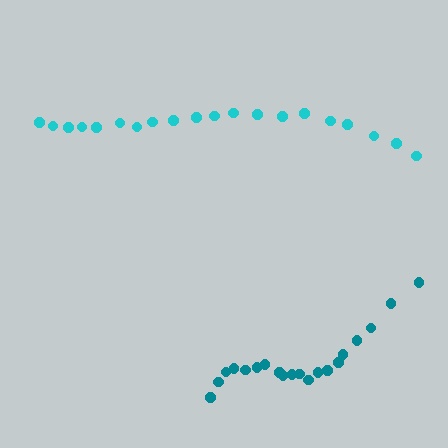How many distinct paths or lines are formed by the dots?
There are 2 distinct paths.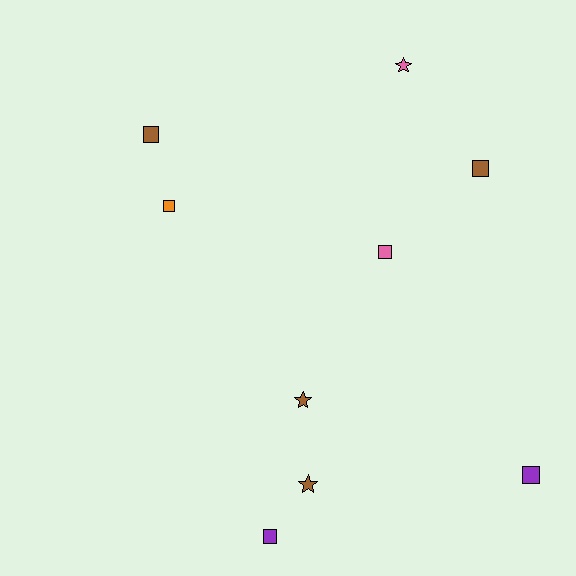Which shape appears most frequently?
Square, with 6 objects.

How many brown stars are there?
There are 2 brown stars.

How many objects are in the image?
There are 9 objects.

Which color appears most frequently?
Brown, with 4 objects.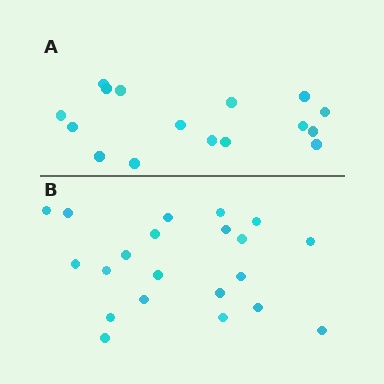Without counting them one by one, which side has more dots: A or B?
Region B (the bottom region) has more dots.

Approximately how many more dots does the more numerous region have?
Region B has about 5 more dots than region A.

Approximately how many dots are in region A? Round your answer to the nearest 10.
About 20 dots. (The exact count is 16, which rounds to 20.)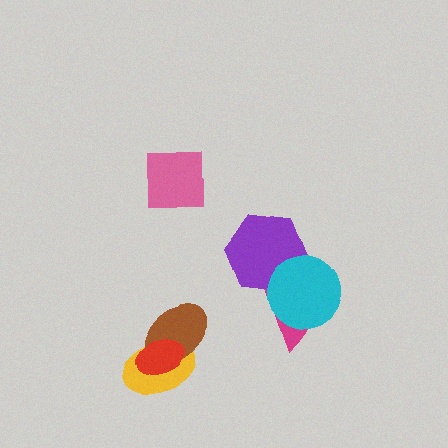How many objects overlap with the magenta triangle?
2 objects overlap with the magenta triangle.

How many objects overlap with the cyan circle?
2 objects overlap with the cyan circle.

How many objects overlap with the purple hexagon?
2 objects overlap with the purple hexagon.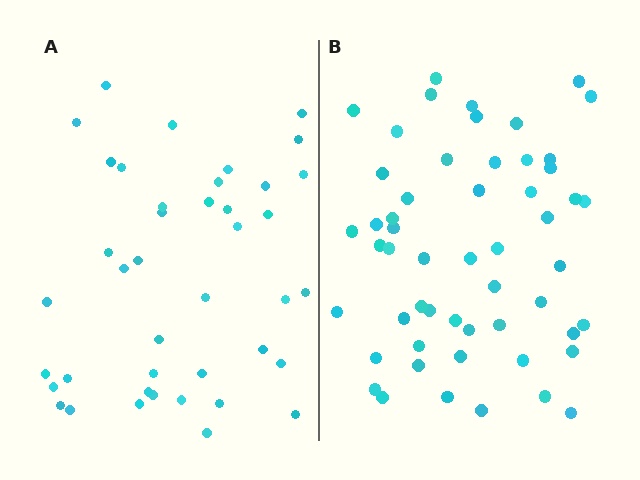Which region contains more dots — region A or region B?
Region B (the right region) has more dots.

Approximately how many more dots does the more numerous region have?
Region B has approximately 15 more dots than region A.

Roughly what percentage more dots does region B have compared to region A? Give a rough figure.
About 30% more.